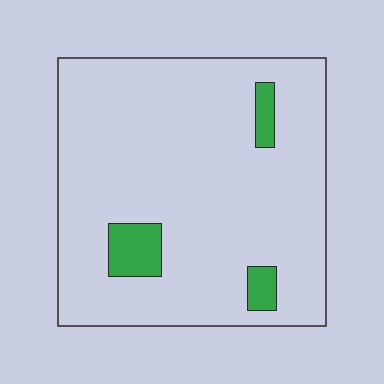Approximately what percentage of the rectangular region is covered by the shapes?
Approximately 10%.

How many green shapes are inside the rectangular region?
3.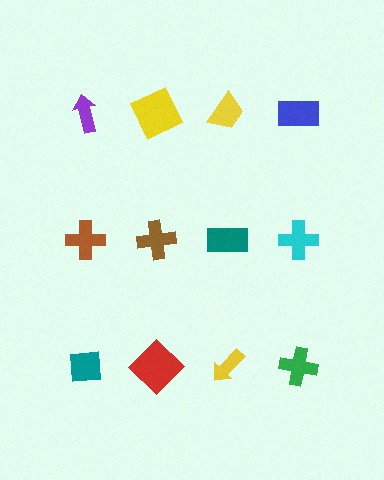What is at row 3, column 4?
A green cross.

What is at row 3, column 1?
A teal square.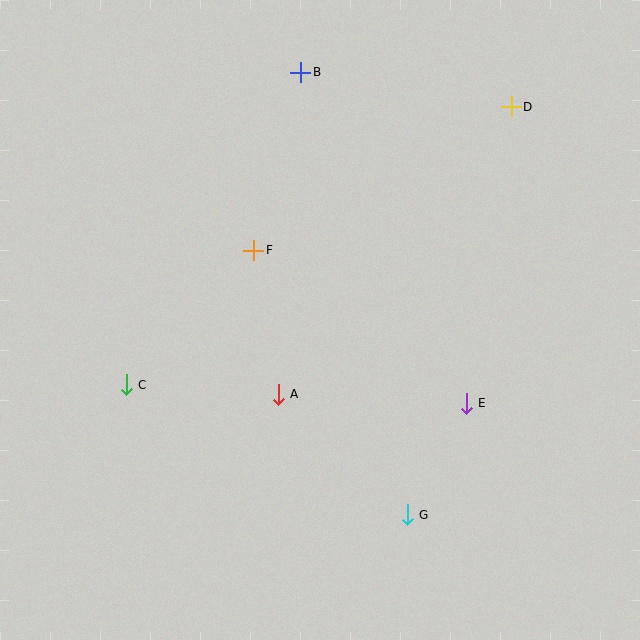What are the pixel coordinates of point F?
Point F is at (254, 250).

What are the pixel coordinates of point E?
Point E is at (466, 403).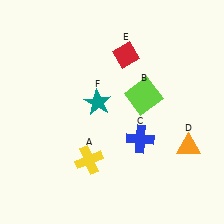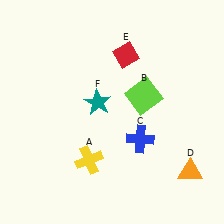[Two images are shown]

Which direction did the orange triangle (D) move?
The orange triangle (D) moved down.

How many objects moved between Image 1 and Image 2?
1 object moved between the two images.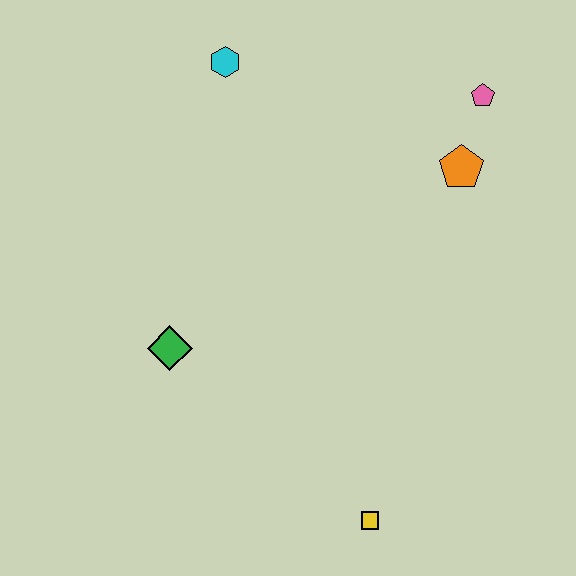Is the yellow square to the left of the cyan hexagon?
No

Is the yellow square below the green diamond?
Yes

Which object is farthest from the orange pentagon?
The yellow square is farthest from the orange pentagon.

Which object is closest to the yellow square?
The green diamond is closest to the yellow square.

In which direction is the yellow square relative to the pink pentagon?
The yellow square is below the pink pentagon.